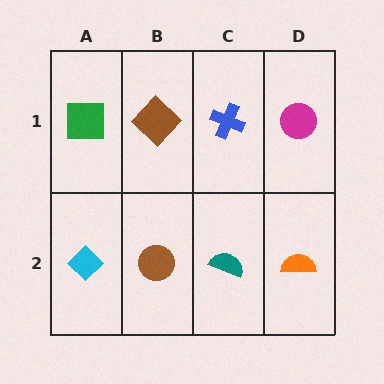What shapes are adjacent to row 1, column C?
A teal semicircle (row 2, column C), a brown diamond (row 1, column B), a magenta circle (row 1, column D).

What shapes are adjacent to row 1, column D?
An orange semicircle (row 2, column D), a blue cross (row 1, column C).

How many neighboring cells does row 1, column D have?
2.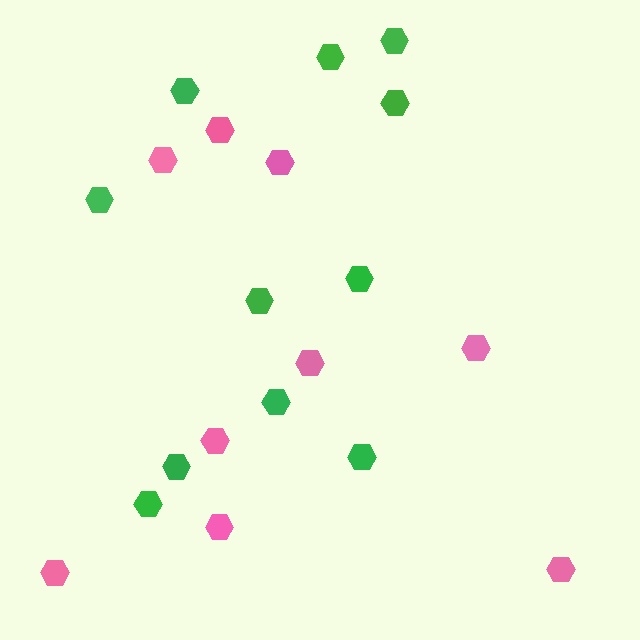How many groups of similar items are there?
There are 2 groups: one group of green hexagons (11) and one group of pink hexagons (9).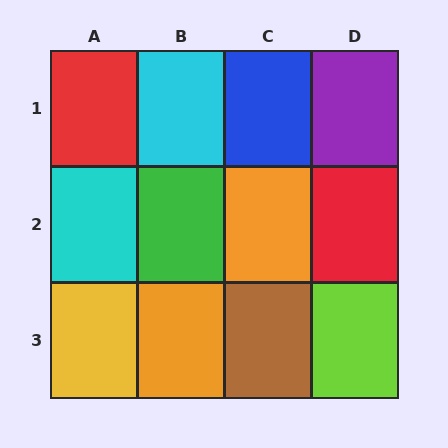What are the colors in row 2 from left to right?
Cyan, green, orange, red.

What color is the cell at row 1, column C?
Blue.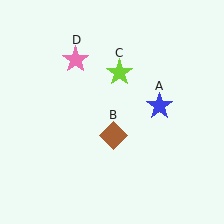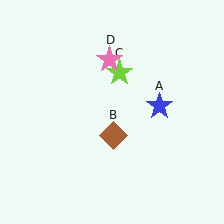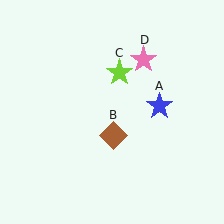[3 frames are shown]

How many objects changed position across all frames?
1 object changed position: pink star (object D).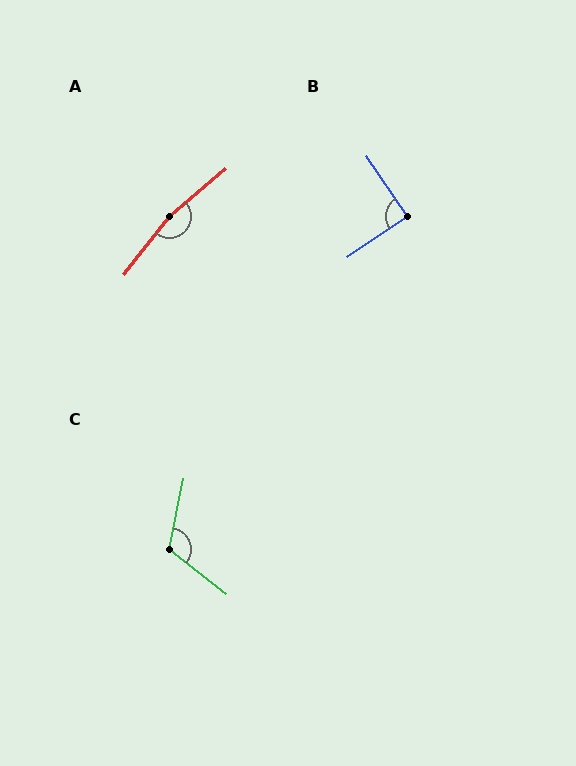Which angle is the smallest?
B, at approximately 91 degrees.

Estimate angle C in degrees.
Approximately 116 degrees.